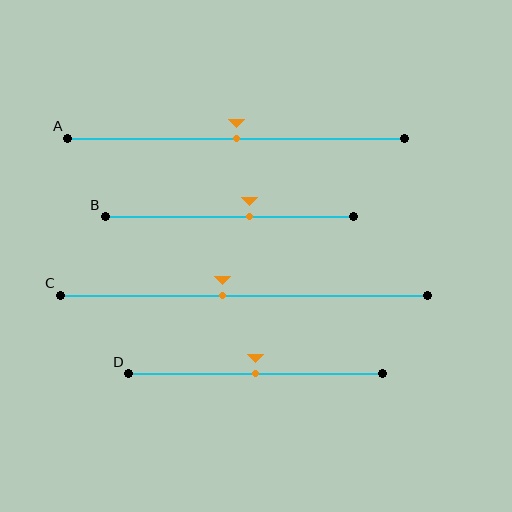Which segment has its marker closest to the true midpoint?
Segment A has its marker closest to the true midpoint.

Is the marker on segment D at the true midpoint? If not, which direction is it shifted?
Yes, the marker on segment D is at the true midpoint.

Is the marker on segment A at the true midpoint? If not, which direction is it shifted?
Yes, the marker on segment A is at the true midpoint.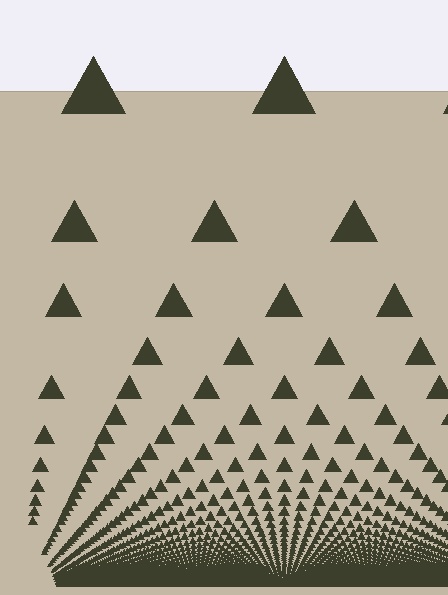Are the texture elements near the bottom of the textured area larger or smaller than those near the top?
Smaller. The gradient is inverted — elements near the bottom are smaller and denser.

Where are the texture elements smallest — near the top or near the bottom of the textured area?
Near the bottom.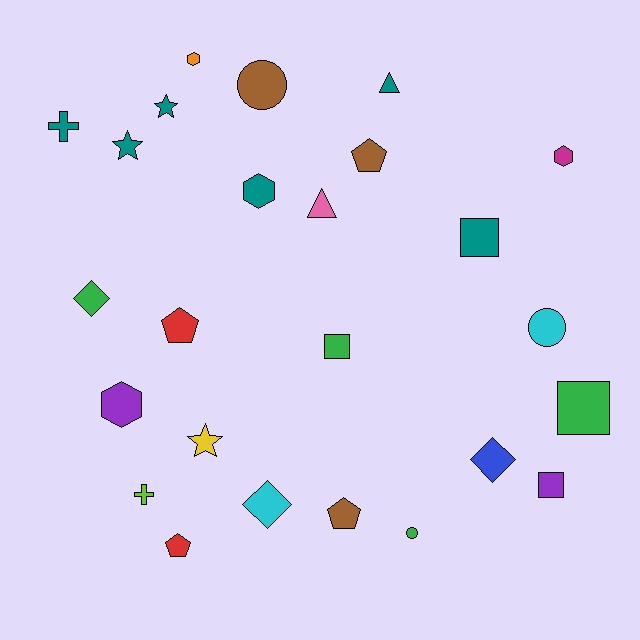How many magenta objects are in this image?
There is 1 magenta object.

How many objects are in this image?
There are 25 objects.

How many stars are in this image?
There are 3 stars.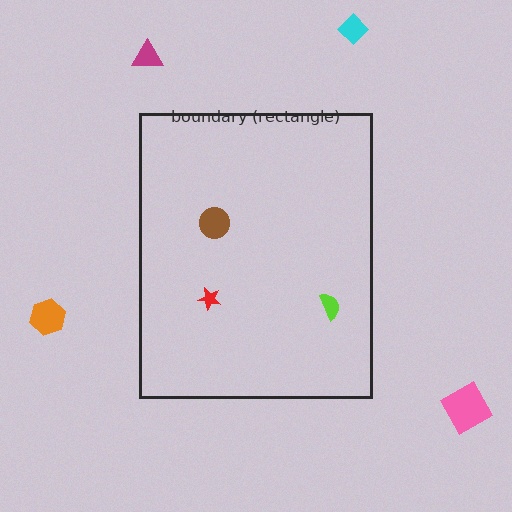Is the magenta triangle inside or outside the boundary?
Outside.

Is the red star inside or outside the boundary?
Inside.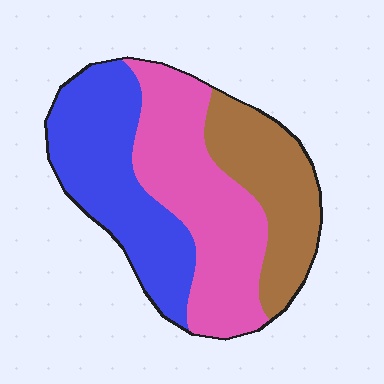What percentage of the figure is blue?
Blue covers about 35% of the figure.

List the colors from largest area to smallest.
From largest to smallest: pink, blue, brown.